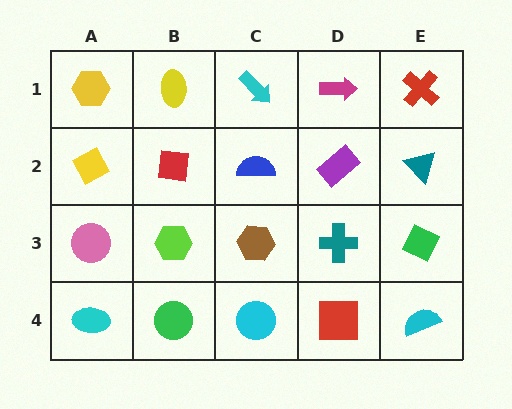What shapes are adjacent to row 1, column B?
A red square (row 2, column B), a yellow hexagon (row 1, column A), a cyan arrow (row 1, column C).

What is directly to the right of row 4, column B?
A cyan circle.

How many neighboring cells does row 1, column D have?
3.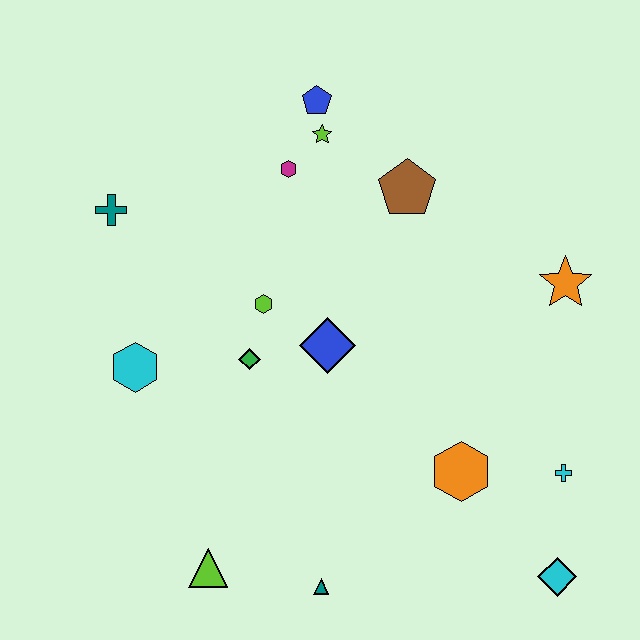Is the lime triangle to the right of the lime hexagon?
No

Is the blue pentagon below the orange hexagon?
No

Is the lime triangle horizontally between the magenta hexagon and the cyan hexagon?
Yes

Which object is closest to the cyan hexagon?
The green diamond is closest to the cyan hexagon.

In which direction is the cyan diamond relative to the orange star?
The cyan diamond is below the orange star.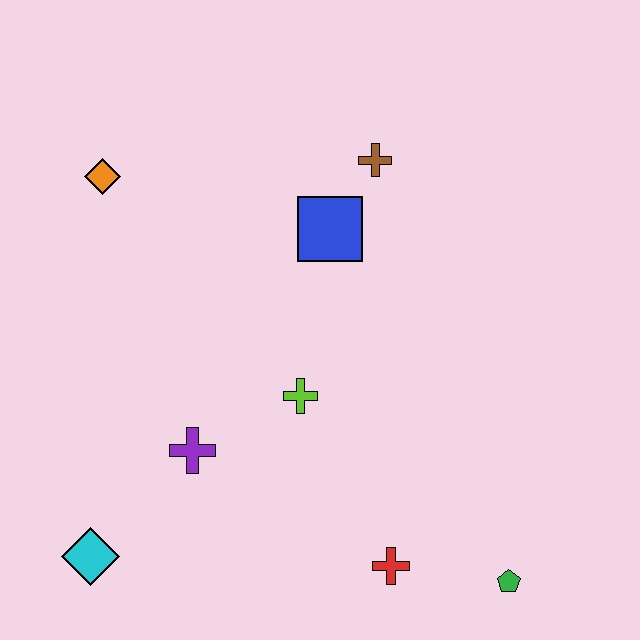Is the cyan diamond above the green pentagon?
Yes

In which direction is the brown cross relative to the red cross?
The brown cross is above the red cross.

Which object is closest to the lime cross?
The purple cross is closest to the lime cross.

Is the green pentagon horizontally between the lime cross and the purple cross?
No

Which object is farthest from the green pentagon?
The orange diamond is farthest from the green pentagon.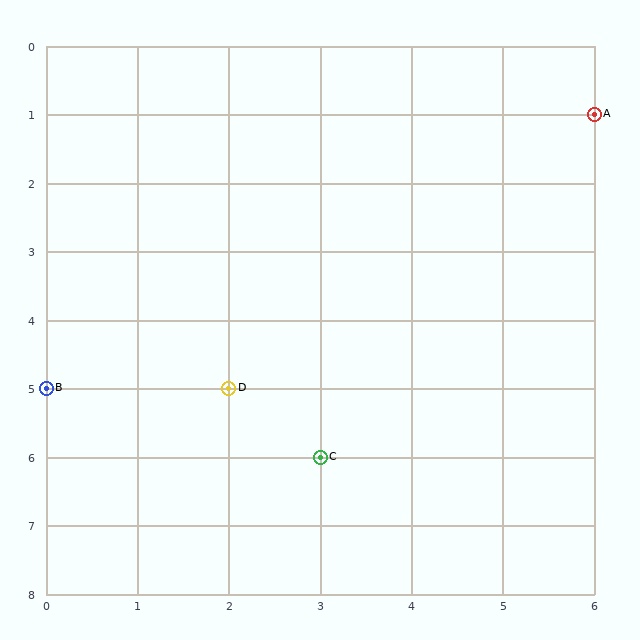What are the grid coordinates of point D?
Point D is at grid coordinates (2, 5).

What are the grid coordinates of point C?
Point C is at grid coordinates (3, 6).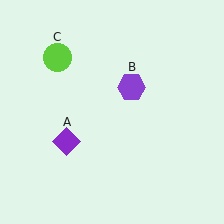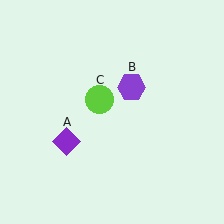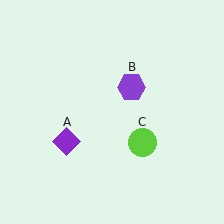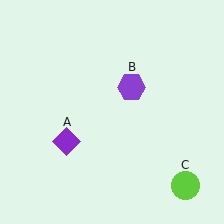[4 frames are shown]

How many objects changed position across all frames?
1 object changed position: lime circle (object C).